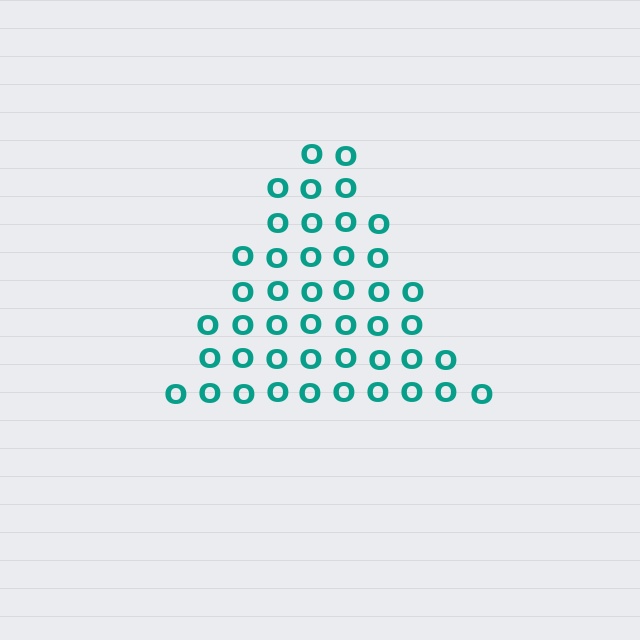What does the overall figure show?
The overall figure shows a triangle.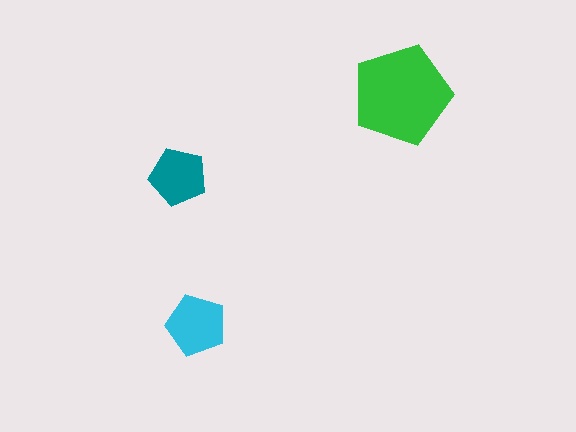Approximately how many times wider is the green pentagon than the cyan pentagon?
About 1.5 times wider.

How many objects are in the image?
There are 3 objects in the image.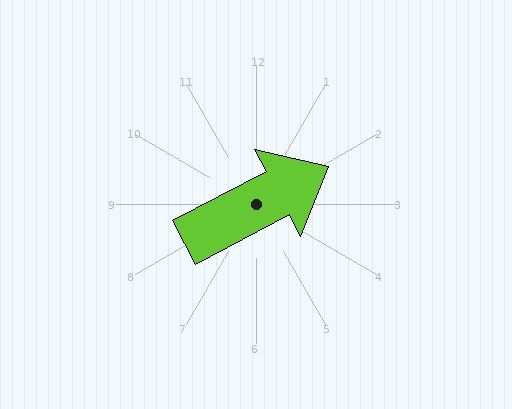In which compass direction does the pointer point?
Northeast.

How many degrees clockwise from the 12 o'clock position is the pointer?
Approximately 62 degrees.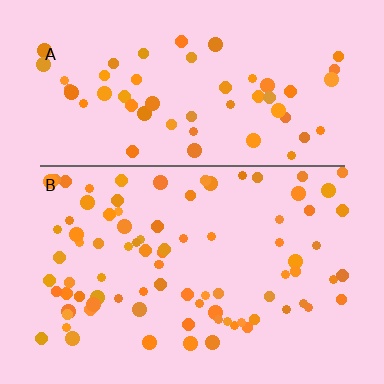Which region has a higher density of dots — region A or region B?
B (the bottom).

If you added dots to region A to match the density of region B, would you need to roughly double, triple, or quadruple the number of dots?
Approximately double.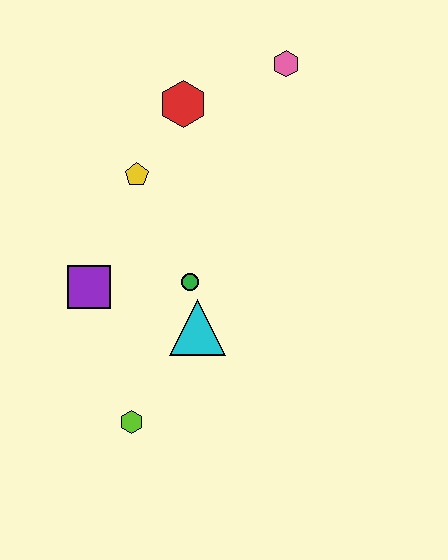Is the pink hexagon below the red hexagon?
No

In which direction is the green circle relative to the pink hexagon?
The green circle is below the pink hexagon.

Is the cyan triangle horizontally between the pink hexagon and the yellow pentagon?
Yes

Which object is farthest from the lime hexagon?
The pink hexagon is farthest from the lime hexagon.